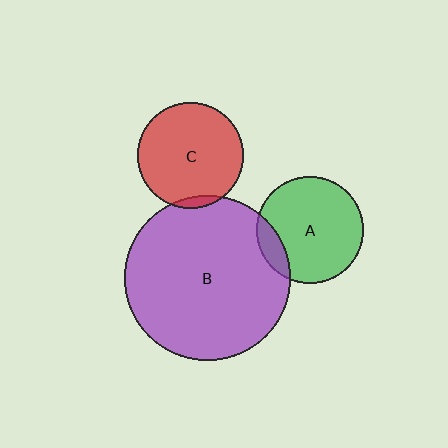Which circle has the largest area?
Circle B (purple).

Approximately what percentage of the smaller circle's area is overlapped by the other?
Approximately 15%.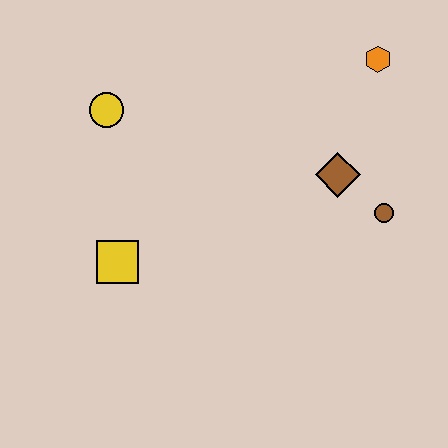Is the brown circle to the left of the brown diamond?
No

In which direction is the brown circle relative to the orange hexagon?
The brown circle is below the orange hexagon.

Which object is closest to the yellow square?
The yellow circle is closest to the yellow square.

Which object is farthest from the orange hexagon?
The yellow square is farthest from the orange hexagon.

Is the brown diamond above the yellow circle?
No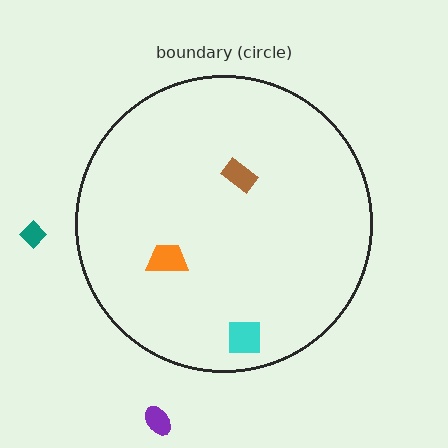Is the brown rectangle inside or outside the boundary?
Inside.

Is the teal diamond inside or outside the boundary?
Outside.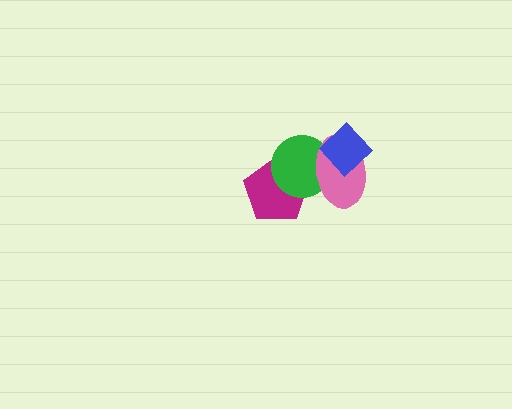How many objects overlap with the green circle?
3 objects overlap with the green circle.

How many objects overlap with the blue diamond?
2 objects overlap with the blue diamond.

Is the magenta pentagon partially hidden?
Yes, it is partially covered by another shape.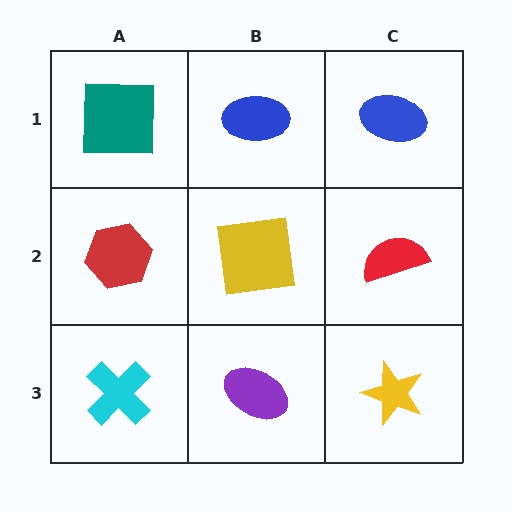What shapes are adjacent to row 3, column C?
A red semicircle (row 2, column C), a purple ellipse (row 3, column B).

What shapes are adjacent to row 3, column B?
A yellow square (row 2, column B), a cyan cross (row 3, column A), a yellow star (row 3, column C).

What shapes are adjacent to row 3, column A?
A red hexagon (row 2, column A), a purple ellipse (row 3, column B).